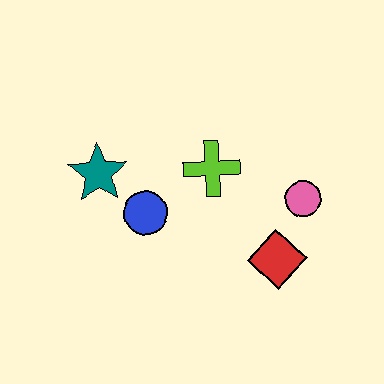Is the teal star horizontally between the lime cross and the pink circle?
No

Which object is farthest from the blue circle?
The pink circle is farthest from the blue circle.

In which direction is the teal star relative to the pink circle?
The teal star is to the left of the pink circle.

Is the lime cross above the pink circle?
Yes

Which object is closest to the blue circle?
The teal star is closest to the blue circle.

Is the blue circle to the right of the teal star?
Yes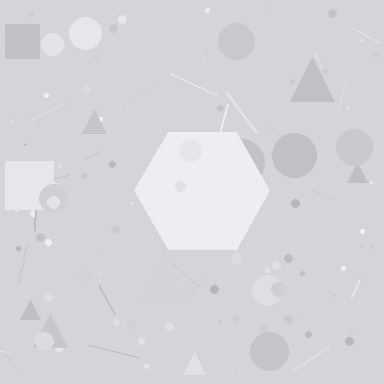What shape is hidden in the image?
A hexagon is hidden in the image.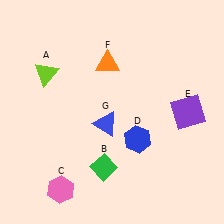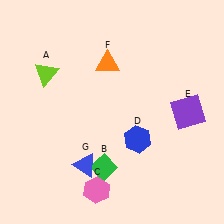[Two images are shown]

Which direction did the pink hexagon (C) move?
The pink hexagon (C) moved right.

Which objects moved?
The objects that moved are: the pink hexagon (C), the blue triangle (G).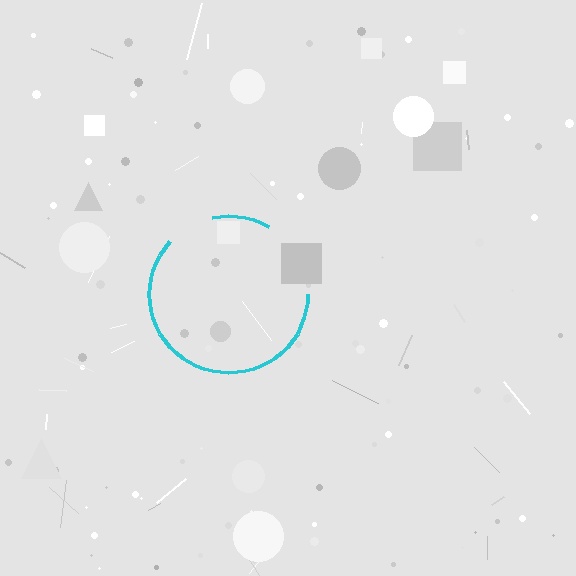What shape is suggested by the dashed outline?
The dashed outline suggests a circle.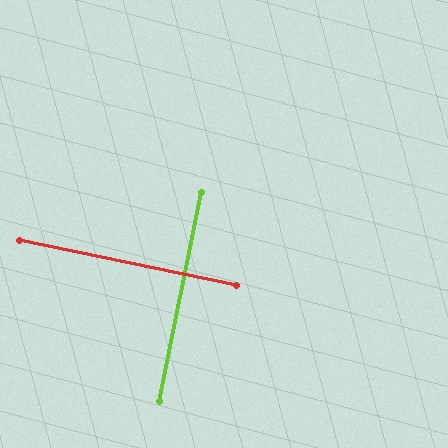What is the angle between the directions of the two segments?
Approximately 90 degrees.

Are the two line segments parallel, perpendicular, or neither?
Perpendicular — they meet at approximately 90°.